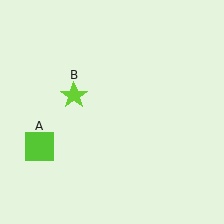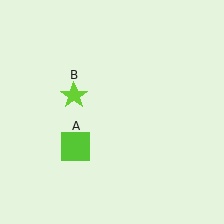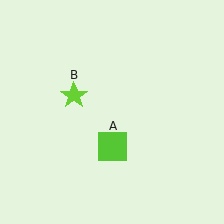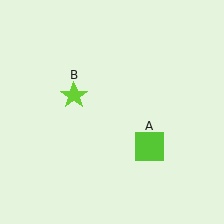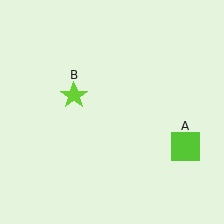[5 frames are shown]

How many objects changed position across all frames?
1 object changed position: lime square (object A).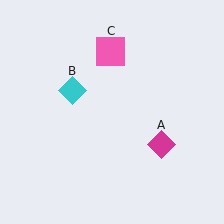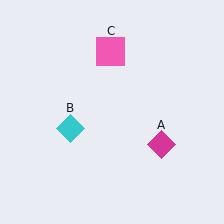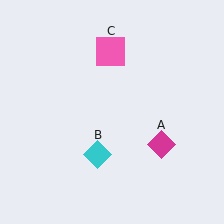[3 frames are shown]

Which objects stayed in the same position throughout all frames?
Magenta diamond (object A) and pink square (object C) remained stationary.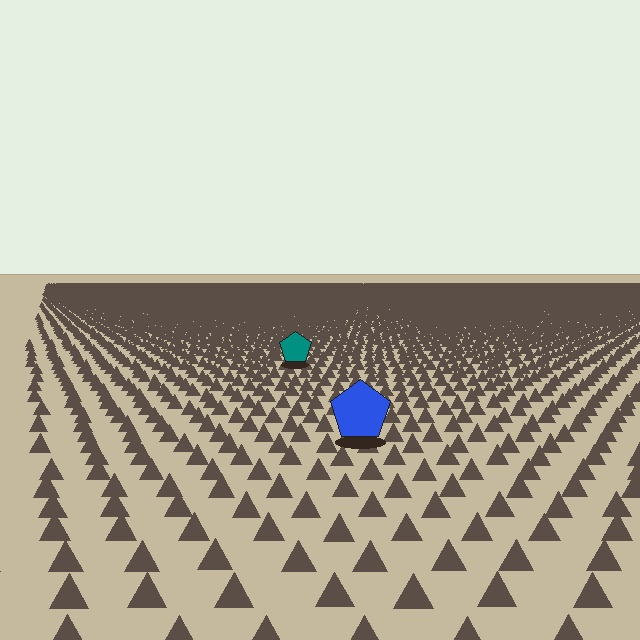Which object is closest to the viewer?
The blue pentagon is closest. The texture marks near it are larger and more spread out.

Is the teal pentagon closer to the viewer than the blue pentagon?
No. The blue pentagon is closer — you can tell from the texture gradient: the ground texture is coarser near it.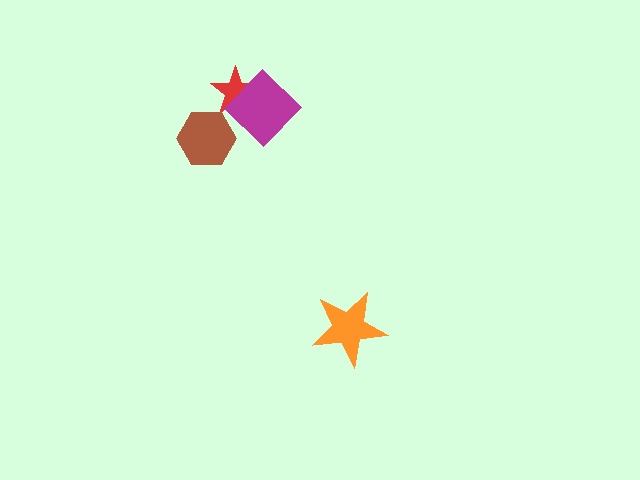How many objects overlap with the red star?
1 object overlaps with the red star.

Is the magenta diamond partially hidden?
No, no other shape covers it.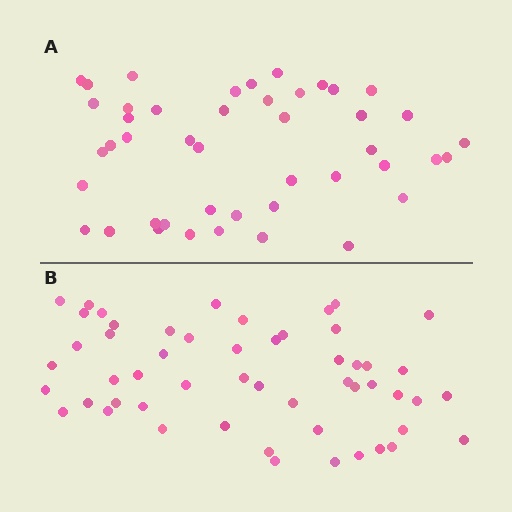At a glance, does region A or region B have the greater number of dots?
Region B (the bottom region) has more dots.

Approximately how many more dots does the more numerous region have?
Region B has roughly 8 or so more dots than region A.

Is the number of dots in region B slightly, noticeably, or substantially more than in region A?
Region B has only slightly more — the two regions are fairly close. The ratio is roughly 1.2 to 1.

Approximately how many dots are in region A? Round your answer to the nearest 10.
About 40 dots. (The exact count is 45, which rounds to 40.)